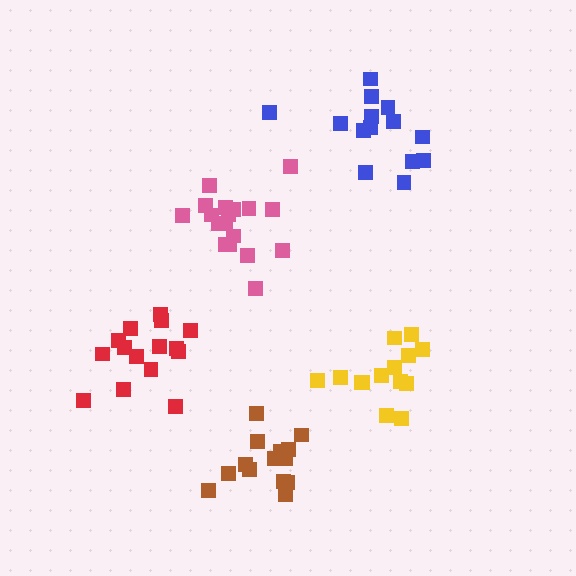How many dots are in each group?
Group 1: 14 dots, Group 2: 18 dots, Group 3: 15 dots, Group 4: 14 dots, Group 5: 14 dots (75 total).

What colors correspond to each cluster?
The clusters are colored: yellow, pink, red, blue, brown.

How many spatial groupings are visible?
There are 5 spatial groupings.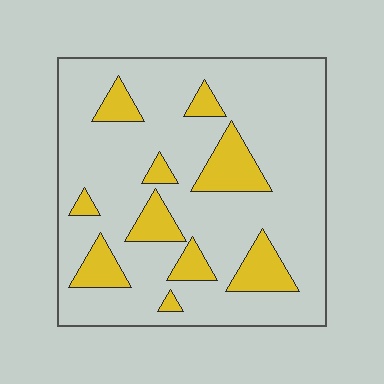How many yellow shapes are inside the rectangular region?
10.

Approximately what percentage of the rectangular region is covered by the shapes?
Approximately 20%.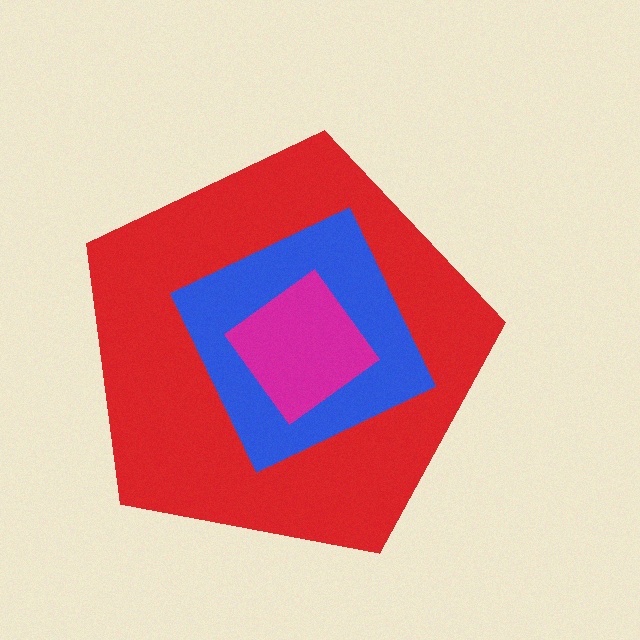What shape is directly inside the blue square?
The magenta diamond.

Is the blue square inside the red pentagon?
Yes.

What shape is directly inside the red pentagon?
The blue square.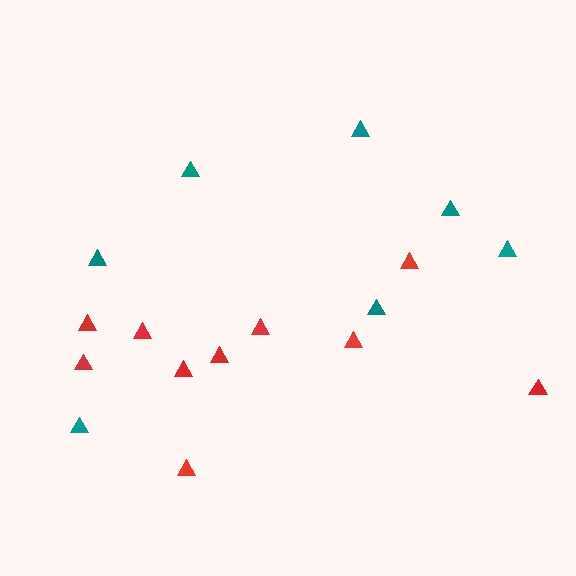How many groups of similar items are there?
There are 2 groups: one group of teal triangles (7) and one group of red triangles (10).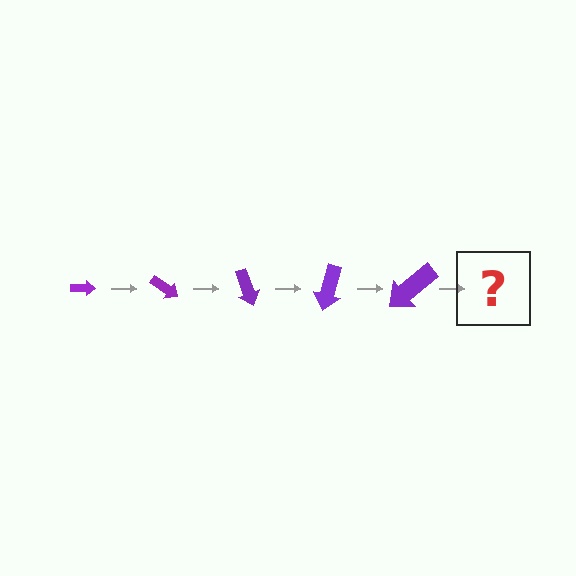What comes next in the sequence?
The next element should be an arrow, larger than the previous one and rotated 175 degrees from the start.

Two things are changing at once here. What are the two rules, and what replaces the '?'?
The two rules are that the arrow grows larger each step and it rotates 35 degrees each step. The '?' should be an arrow, larger than the previous one and rotated 175 degrees from the start.